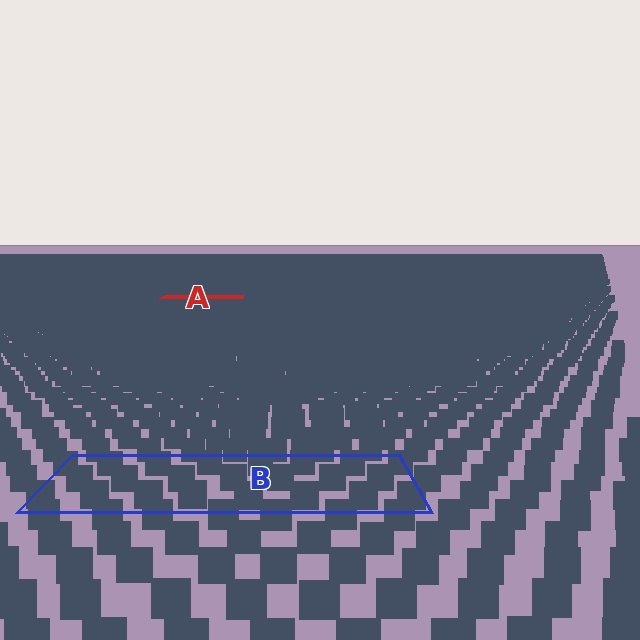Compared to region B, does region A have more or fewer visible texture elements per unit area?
Region A has more texture elements per unit area — they are packed more densely because it is farther away.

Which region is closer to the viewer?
Region B is closer. The texture elements there are larger and more spread out.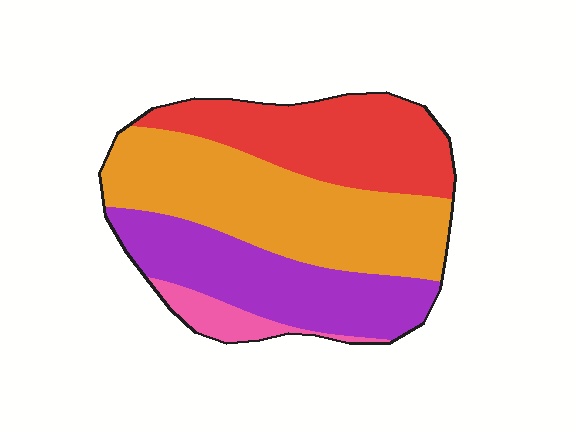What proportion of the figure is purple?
Purple covers 27% of the figure.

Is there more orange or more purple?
Orange.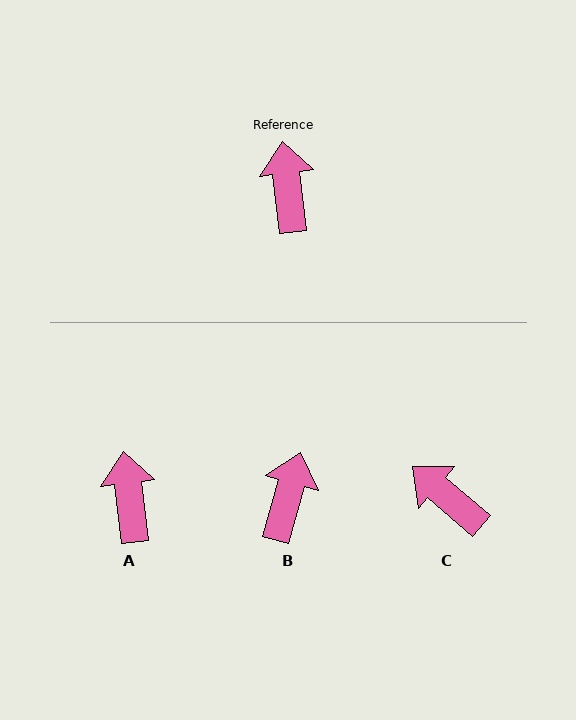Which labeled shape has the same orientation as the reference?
A.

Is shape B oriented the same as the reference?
No, it is off by about 22 degrees.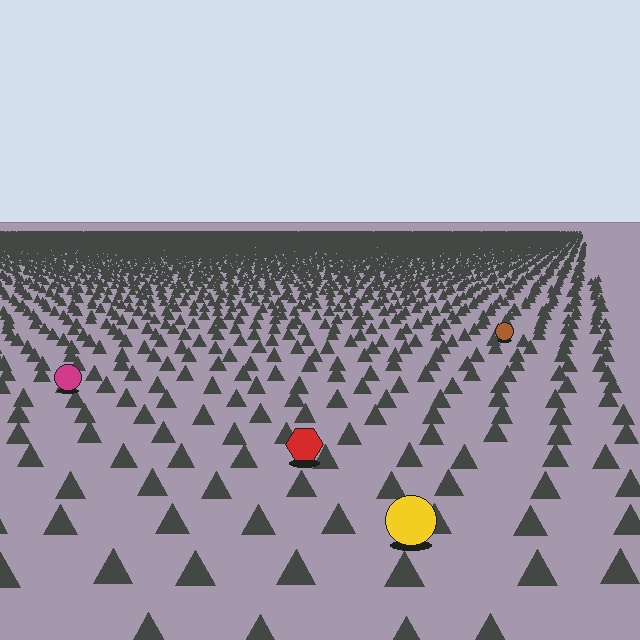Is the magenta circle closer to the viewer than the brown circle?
Yes. The magenta circle is closer — you can tell from the texture gradient: the ground texture is coarser near it.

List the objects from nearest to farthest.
From nearest to farthest: the yellow circle, the red hexagon, the magenta circle, the brown circle.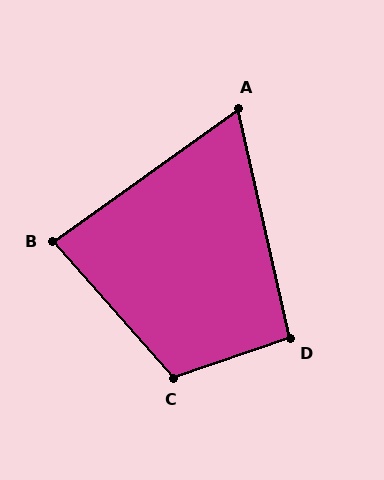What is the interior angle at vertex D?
Approximately 96 degrees (obtuse).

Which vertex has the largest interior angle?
C, at approximately 113 degrees.